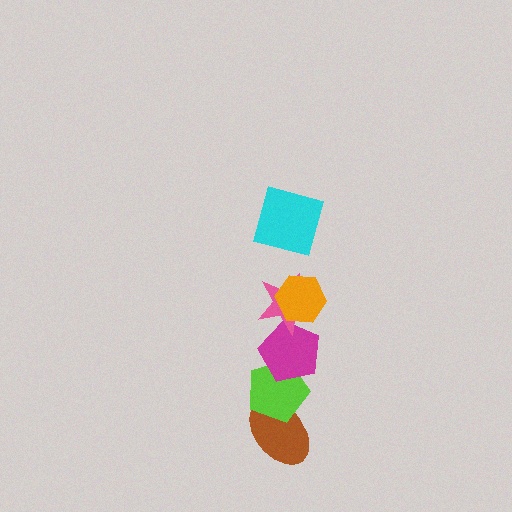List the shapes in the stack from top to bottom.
From top to bottom: the cyan square, the orange hexagon, the pink star, the magenta pentagon, the lime pentagon, the brown ellipse.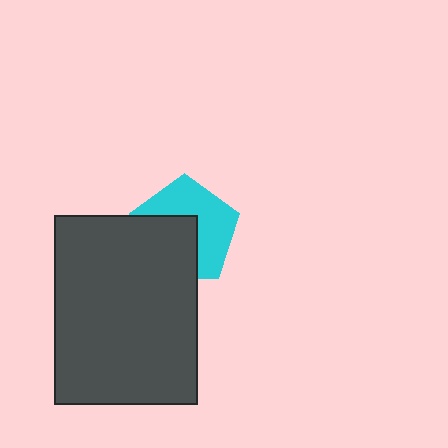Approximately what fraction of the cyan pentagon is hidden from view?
Roughly 45% of the cyan pentagon is hidden behind the dark gray rectangle.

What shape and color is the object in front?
The object in front is a dark gray rectangle.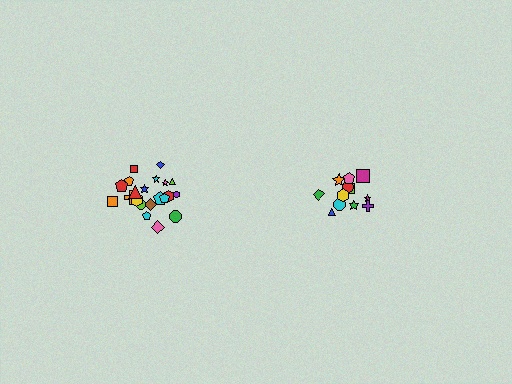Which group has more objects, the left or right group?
The left group.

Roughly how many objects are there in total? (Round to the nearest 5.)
Roughly 35 objects in total.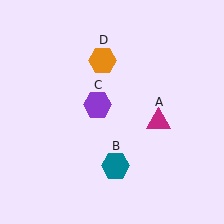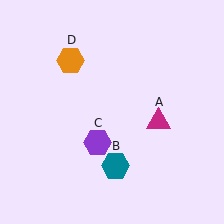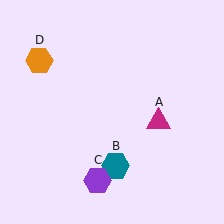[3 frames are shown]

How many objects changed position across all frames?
2 objects changed position: purple hexagon (object C), orange hexagon (object D).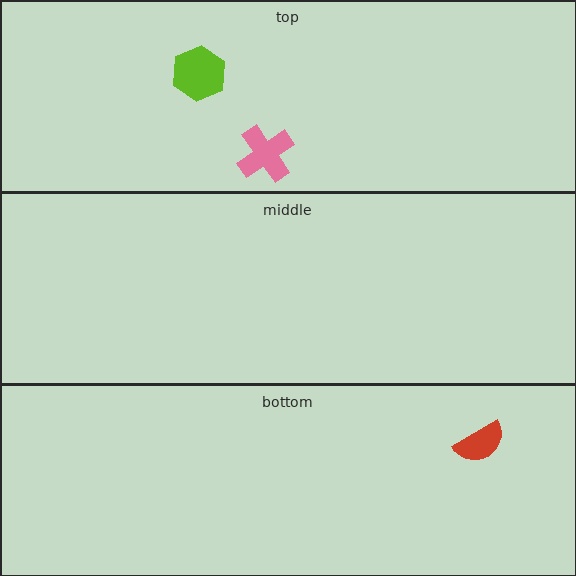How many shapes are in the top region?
2.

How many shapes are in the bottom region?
1.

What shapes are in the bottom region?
The red semicircle.